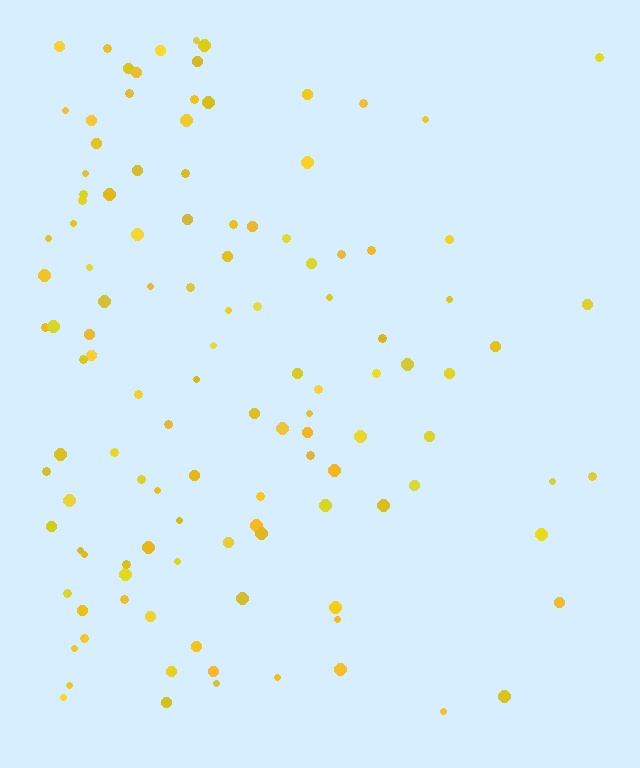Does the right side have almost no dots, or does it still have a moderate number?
Still a moderate number, just noticeably fewer than the left.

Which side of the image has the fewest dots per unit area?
The right.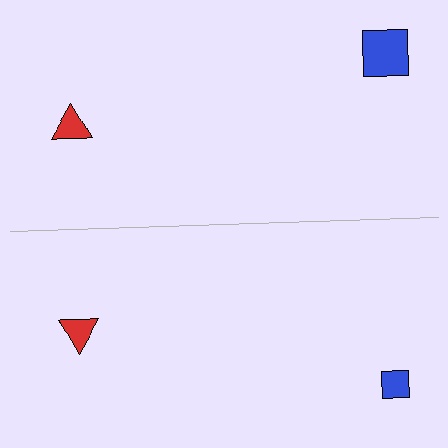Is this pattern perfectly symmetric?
No, the pattern is not perfectly symmetric. The blue square on the bottom side has a different size than its mirror counterpart.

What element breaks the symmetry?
The blue square on the bottom side has a different size than its mirror counterpart.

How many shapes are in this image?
There are 4 shapes in this image.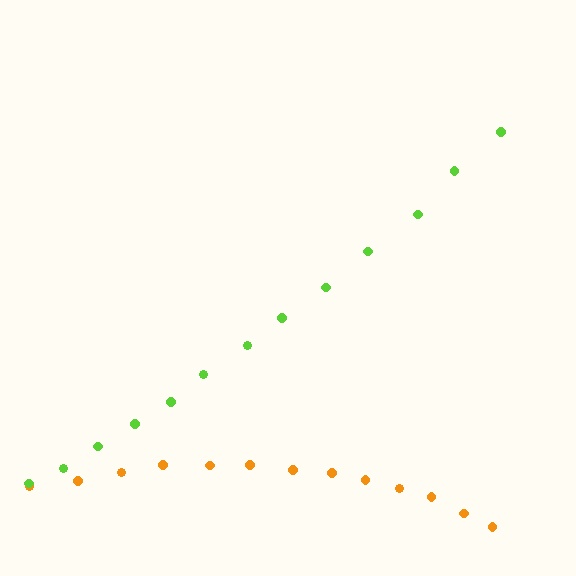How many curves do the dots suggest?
There are 2 distinct paths.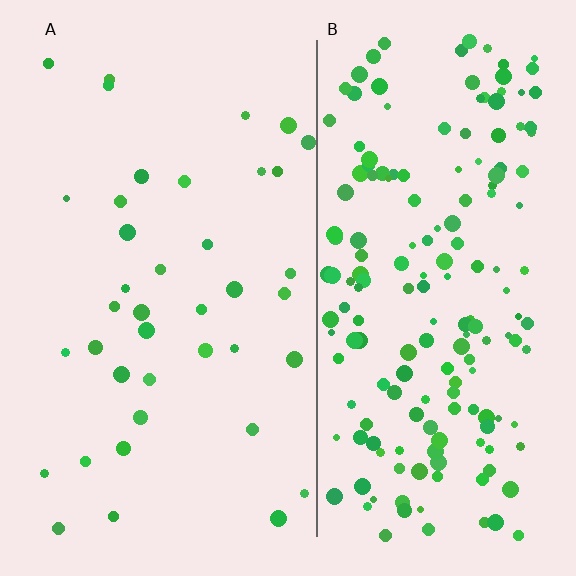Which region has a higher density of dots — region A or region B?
B (the right).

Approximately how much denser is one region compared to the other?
Approximately 4.7× — region B over region A.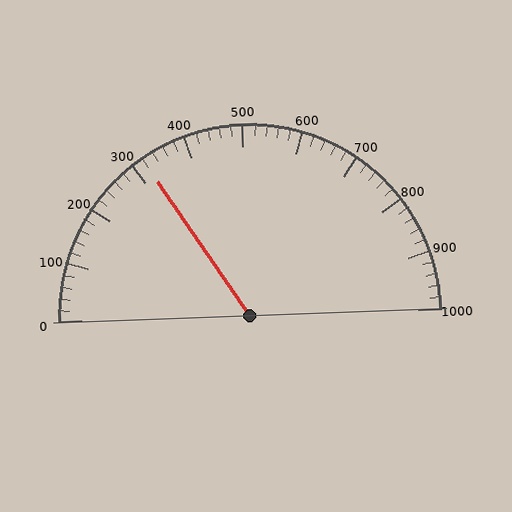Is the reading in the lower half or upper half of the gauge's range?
The reading is in the lower half of the range (0 to 1000).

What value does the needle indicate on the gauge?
The needle indicates approximately 320.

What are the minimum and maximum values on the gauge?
The gauge ranges from 0 to 1000.